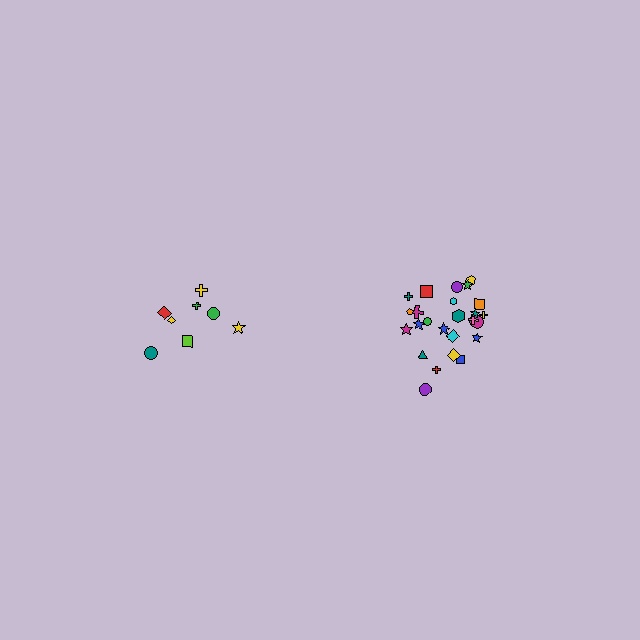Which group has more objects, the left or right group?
The right group.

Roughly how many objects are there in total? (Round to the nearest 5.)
Roughly 35 objects in total.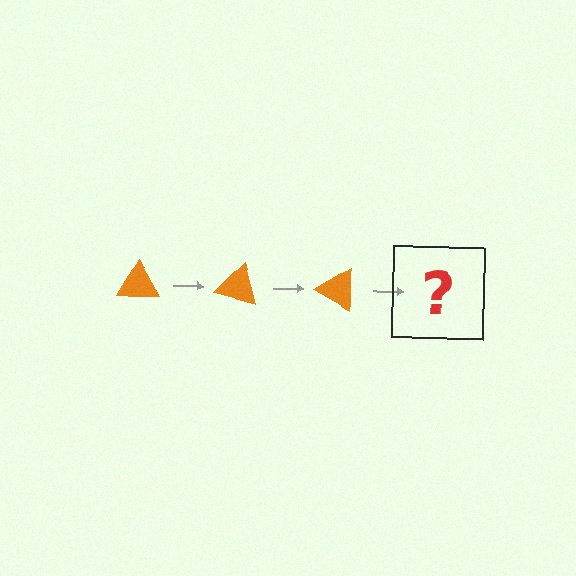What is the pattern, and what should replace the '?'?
The pattern is that the triangle rotates 15 degrees each step. The '?' should be an orange triangle rotated 45 degrees.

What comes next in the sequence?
The next element should be an orange triangle rotated 45 degrees.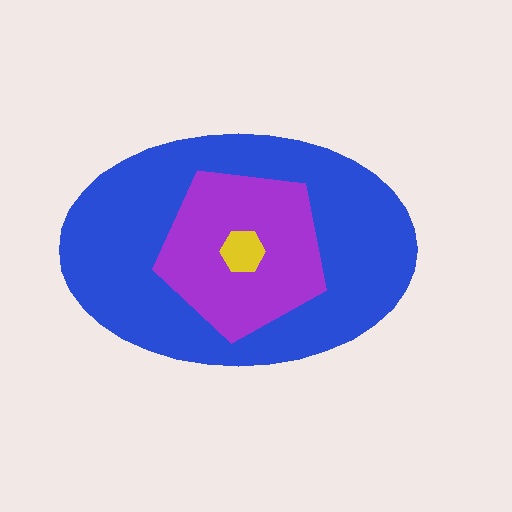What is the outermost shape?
The blue ellipse.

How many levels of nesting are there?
3.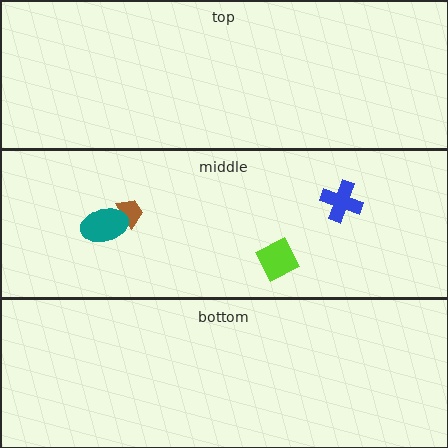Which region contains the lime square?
The middle region.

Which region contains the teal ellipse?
The middle region.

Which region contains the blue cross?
The middle region.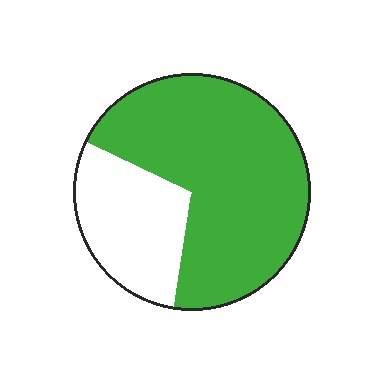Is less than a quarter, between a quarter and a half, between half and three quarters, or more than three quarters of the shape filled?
Between half and three quarters.